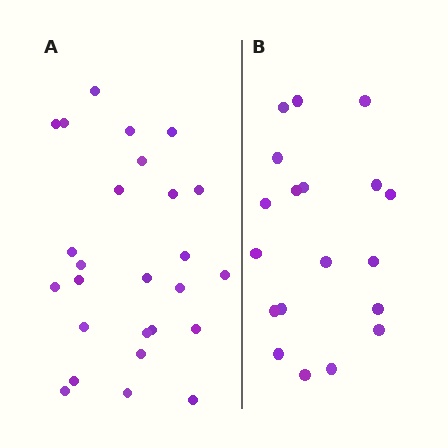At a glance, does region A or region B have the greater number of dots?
Region A (the left region) has more dots.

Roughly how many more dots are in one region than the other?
Region A has roughly 8 or so more dots than region B.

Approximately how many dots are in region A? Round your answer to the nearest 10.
About 30 dots. (The exact count is 26, which rounds to 30.)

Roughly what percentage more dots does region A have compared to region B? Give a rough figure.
About 35% more.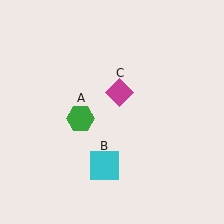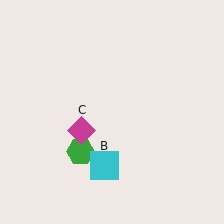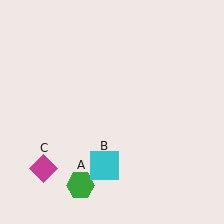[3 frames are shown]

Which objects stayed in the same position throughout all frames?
Cyan square (object B) remained stationary.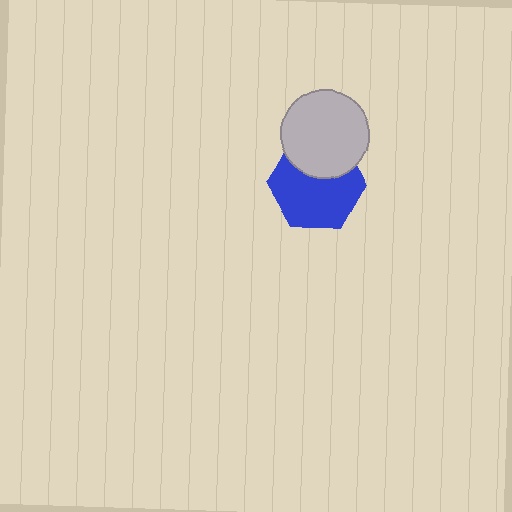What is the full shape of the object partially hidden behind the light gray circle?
The partially hidden object is a blue hexagon.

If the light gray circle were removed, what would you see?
You would see the complete blue hexagon.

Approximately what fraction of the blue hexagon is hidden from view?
Roughly 33% of the blue hexagon is hidden behind the light gray circle.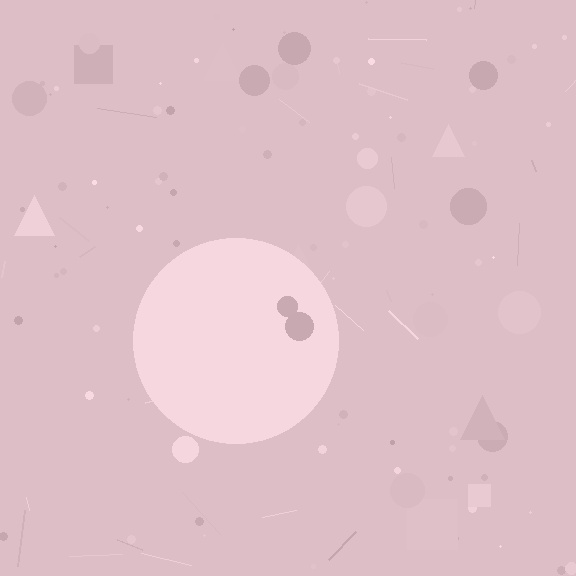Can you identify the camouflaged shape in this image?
The camouflaged shape is a circle.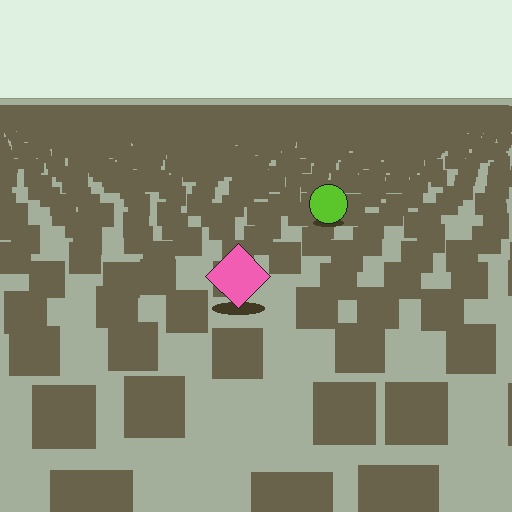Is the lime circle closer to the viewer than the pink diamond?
No. The pink diamond is closer — you can tell from the texture gradient: the ground texture is coarser near it.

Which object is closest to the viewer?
The pink diamond is closest. The texture marks near it are larger and more spread out.